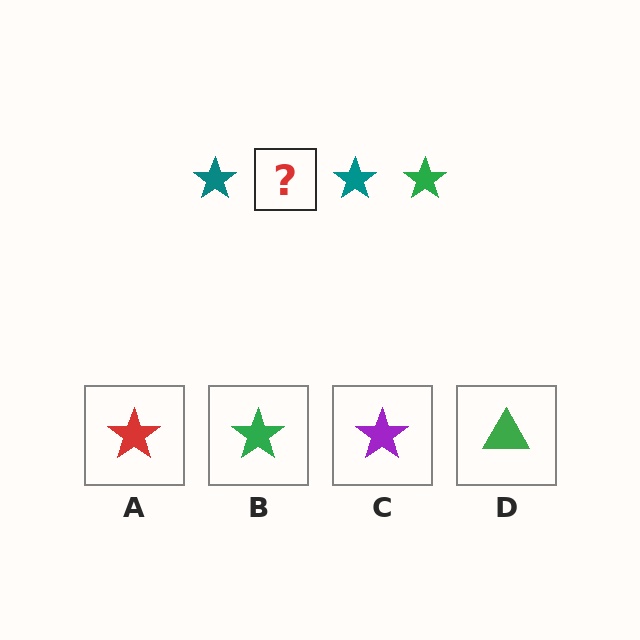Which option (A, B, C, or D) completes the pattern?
B.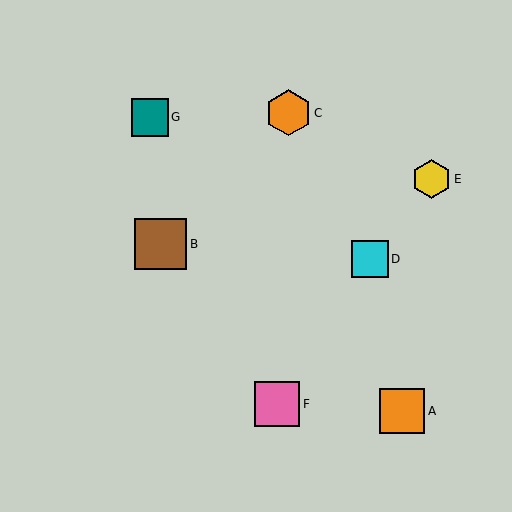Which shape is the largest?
The brown square (labeled B) is the largest.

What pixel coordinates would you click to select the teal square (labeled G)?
Click at (150, 117) to select the teal square G.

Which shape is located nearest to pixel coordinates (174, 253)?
The brown square (labeled B) at (161, 244) is nearest to that location.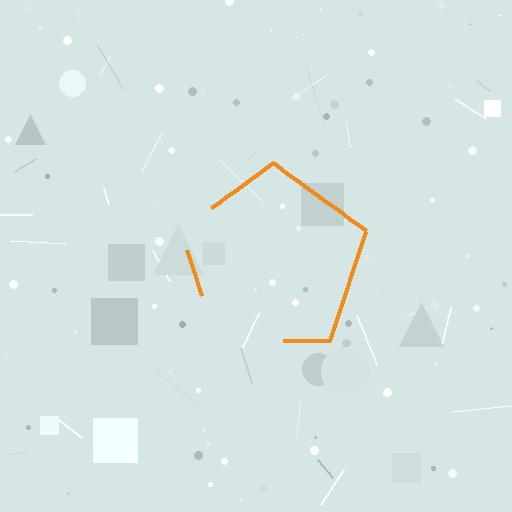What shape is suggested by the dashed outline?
The dashed outline suggests a pentagon.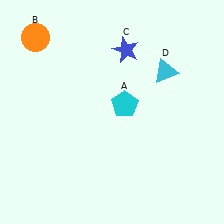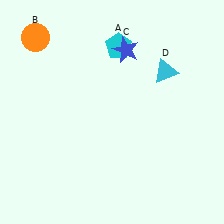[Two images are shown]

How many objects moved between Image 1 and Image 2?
1 object moved between the two images.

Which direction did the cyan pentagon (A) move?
The cyan pentagon (A) moved up.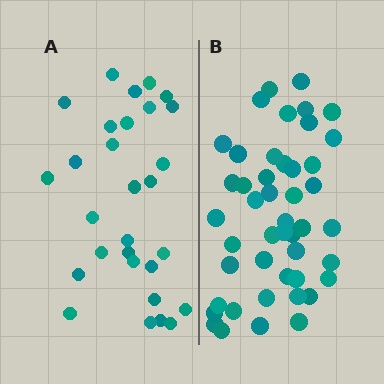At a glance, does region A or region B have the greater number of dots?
Region B (the right region) has more dots.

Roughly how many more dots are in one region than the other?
Region B has approximately 15 more dots than region A.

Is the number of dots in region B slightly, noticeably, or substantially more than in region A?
Region B has substantially more. The ratio is roughly 1.6 to 1.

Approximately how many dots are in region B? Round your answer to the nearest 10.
About 50 dots. (The exact count is 46, which rounds to 50.)